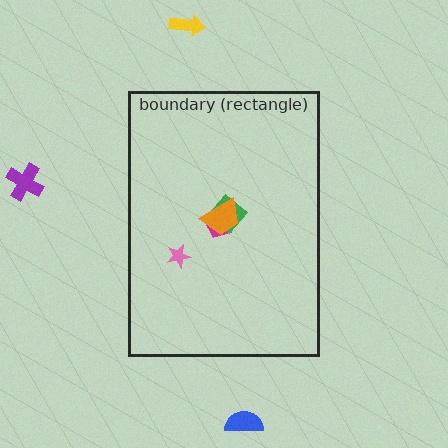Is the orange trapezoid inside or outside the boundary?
Inside.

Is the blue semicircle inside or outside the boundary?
Outside.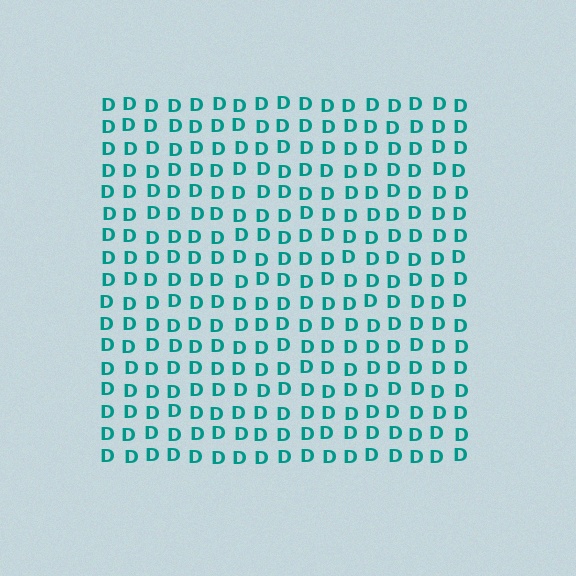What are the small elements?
The small elements are letter D's.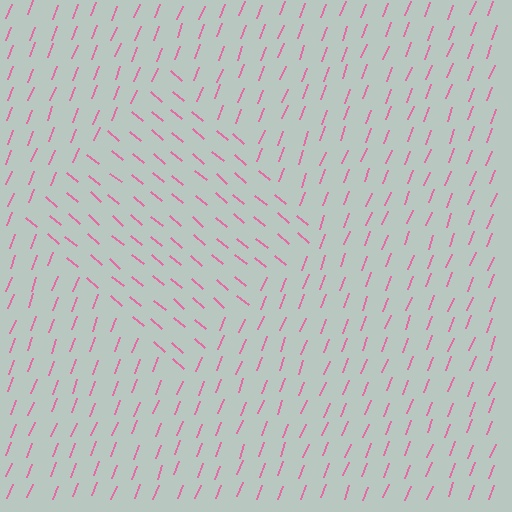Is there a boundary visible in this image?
Yes, there is a texture boundary formed by a change in line orientation.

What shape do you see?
I see a diamond.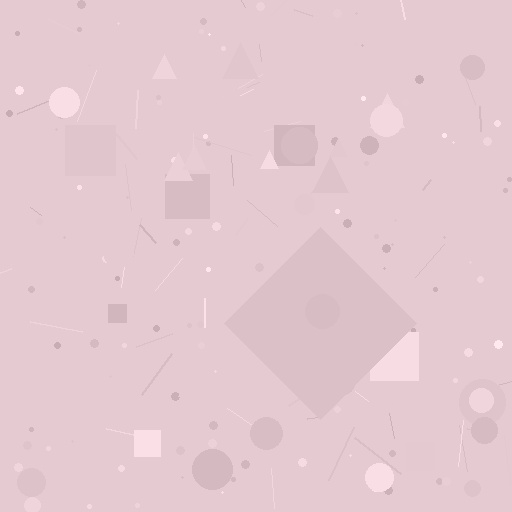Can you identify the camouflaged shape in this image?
The camouflaged shape is a diamond.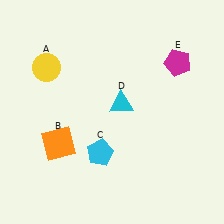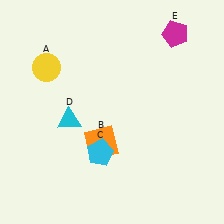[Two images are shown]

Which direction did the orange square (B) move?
The orange square (B) moved right.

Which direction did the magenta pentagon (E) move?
The magenta pentagon (E) moved up.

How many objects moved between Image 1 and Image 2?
3 objects moved between the two images.